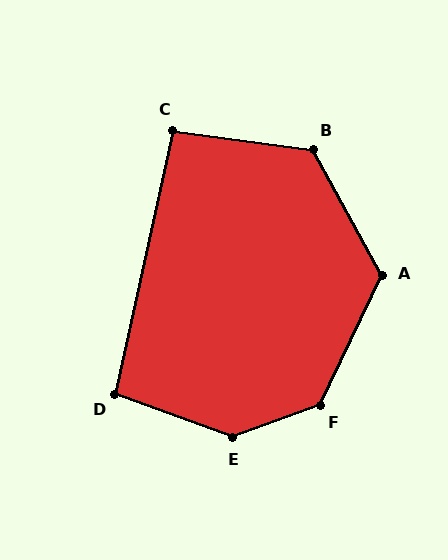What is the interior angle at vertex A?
Approximately 126 degrees (obtuse).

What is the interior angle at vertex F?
Approximately 136 degrees (obtuse).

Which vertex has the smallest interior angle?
C, at approximately 95 degrees.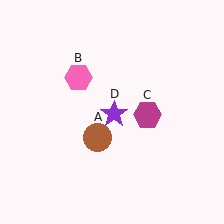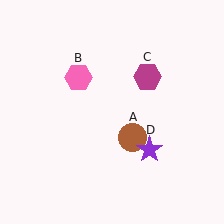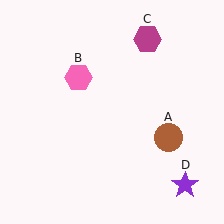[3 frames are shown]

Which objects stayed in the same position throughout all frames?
Pink hexagon (object B) remained stationary.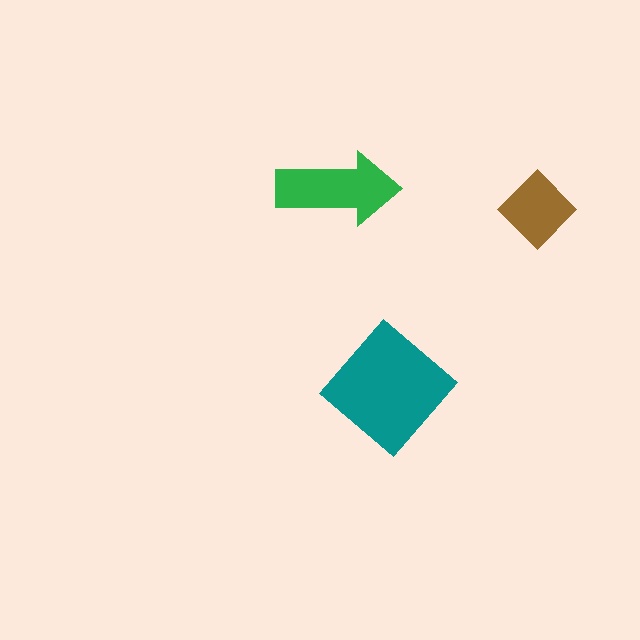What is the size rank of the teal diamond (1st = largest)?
1st.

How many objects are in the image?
There are 3 objects in the image.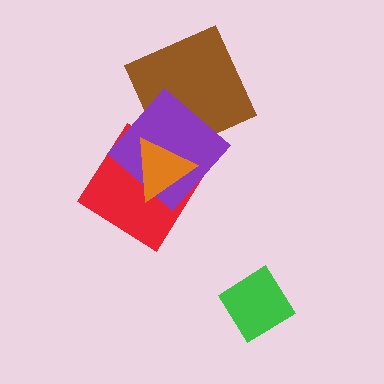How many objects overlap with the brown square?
1 object overlaps with the brown square.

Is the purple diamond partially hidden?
Yes, it is partially covered by another shape.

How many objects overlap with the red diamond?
2 objects overlap with the red diamond.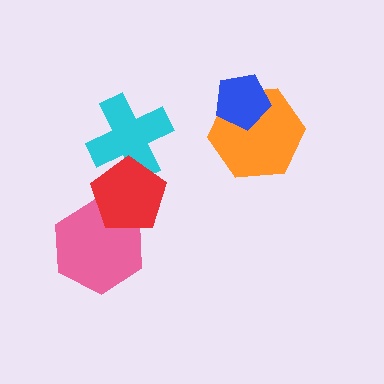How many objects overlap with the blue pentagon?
1 object overlaps with the blue pentagon.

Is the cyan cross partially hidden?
Yes, it is partially covered by another shape.